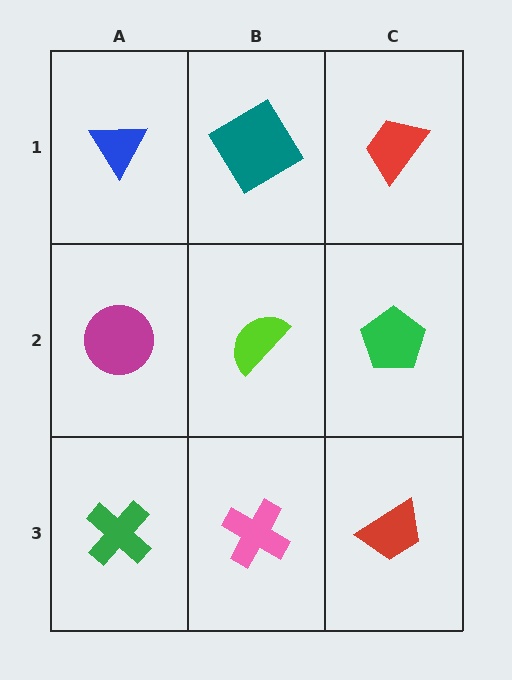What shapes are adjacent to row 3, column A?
A magenta circle (row 2, column A), a pink cross (row 3, column B).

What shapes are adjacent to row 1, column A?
A magenta circle (row 2, column A), a teal diamond (row 1, column B).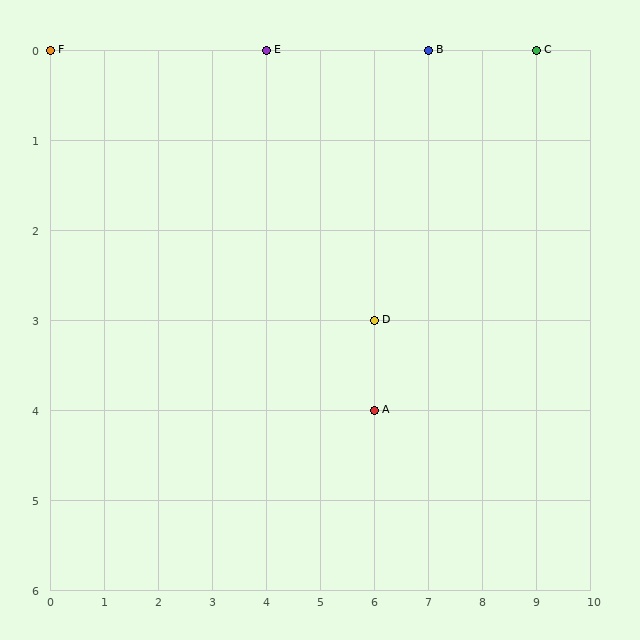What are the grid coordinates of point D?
Point D is at grid coordinates (6, 3).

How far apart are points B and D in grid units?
Points B and D are 1 column and 3 rows apart (about 3.2 grid units diagonally).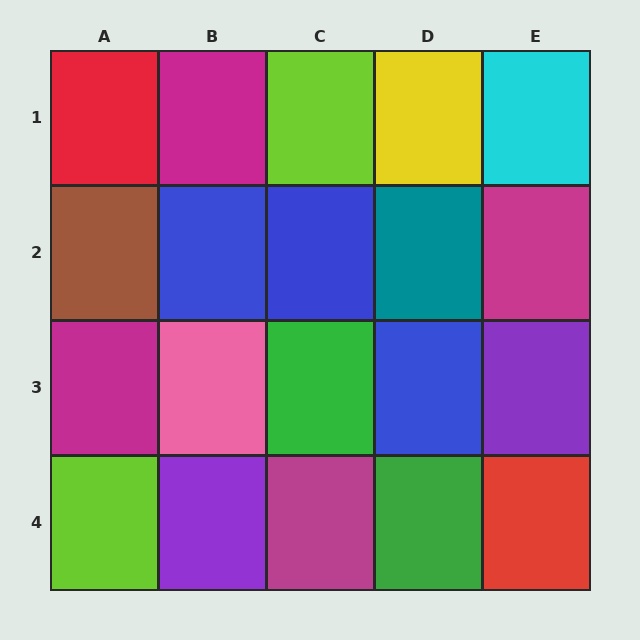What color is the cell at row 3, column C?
Green.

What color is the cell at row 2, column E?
Magenta.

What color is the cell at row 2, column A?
Brown.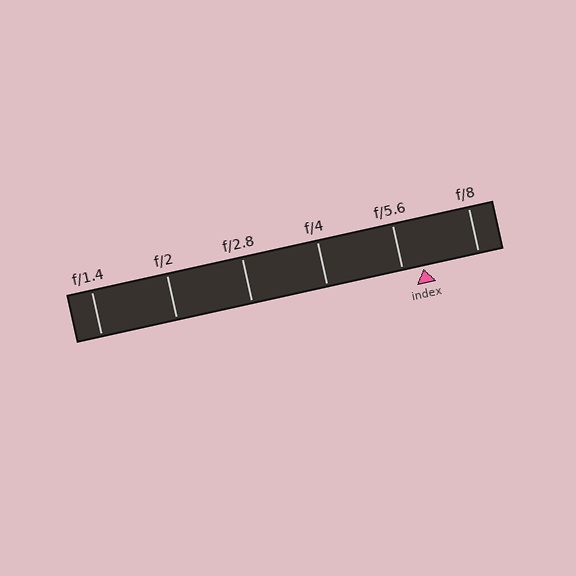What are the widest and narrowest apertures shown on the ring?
The widest aperture shown is f/1.4 and the narrowest is f/8.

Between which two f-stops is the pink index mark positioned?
The index mark is between f/5.6 and f/8.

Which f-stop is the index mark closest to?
The index mark is closest to f/5.6.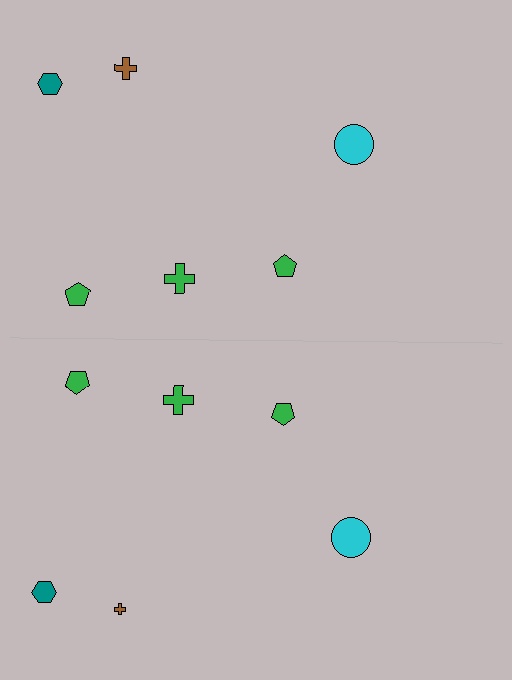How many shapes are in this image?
There are 12 shapes in this image.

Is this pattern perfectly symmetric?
No, the pattern is not perfectly symmetric. The brown cross on the bottom side has a different size than its mirror counterpart.